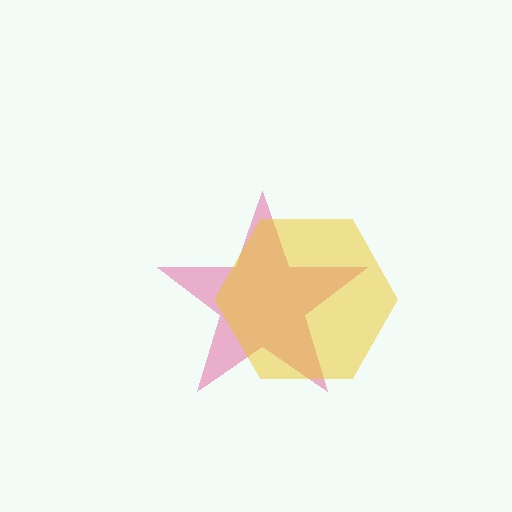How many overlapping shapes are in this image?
There are 2 overlapping shapes in the image.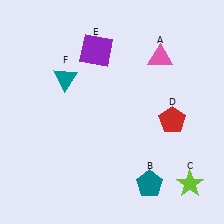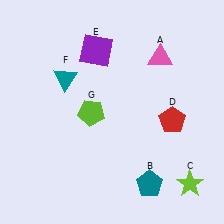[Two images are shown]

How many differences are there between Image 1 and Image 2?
There is 1 difference between the two images.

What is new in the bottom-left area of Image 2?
A lime pentagon (G) was added in the bottom-left area of Image 2.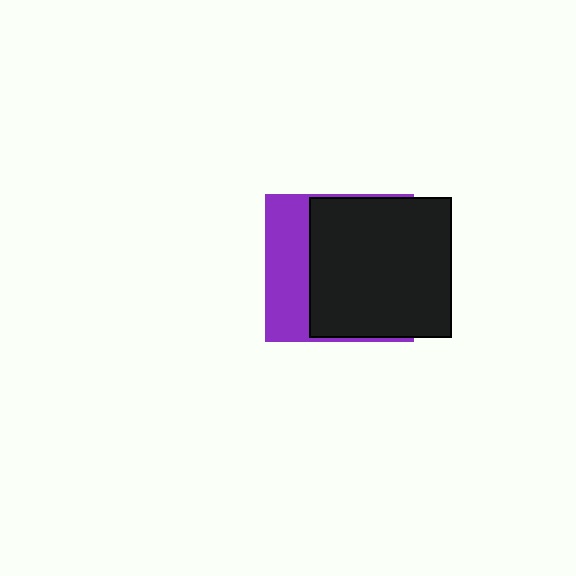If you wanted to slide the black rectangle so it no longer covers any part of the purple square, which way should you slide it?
Slide it right — that is the most direct way to separate the two shapes.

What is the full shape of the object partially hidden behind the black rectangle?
The partially hidden object is a purple square.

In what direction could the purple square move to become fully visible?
The purple square could move left. That would shift it out from behind the black rectangle entirely.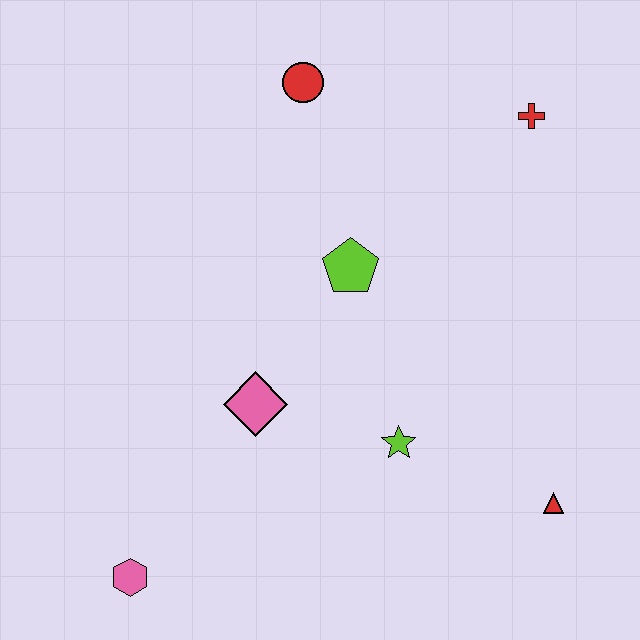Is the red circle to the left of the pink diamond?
No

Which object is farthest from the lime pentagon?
The pink hexagon is farthest from the lime pentagon.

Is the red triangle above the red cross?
No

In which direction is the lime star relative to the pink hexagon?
The lime star is to the right of the pink hexagon.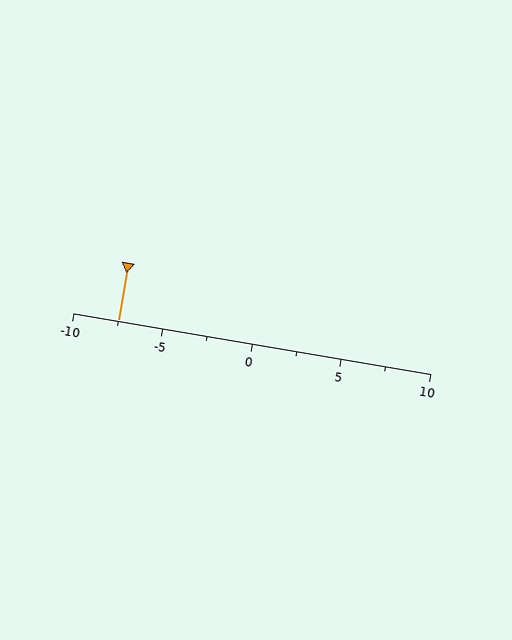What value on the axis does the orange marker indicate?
The marker indicates approximately -7.5.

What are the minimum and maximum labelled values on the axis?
The axis runs from -10 to 10.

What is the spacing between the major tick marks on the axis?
The major ticks are spaced 5 apart.